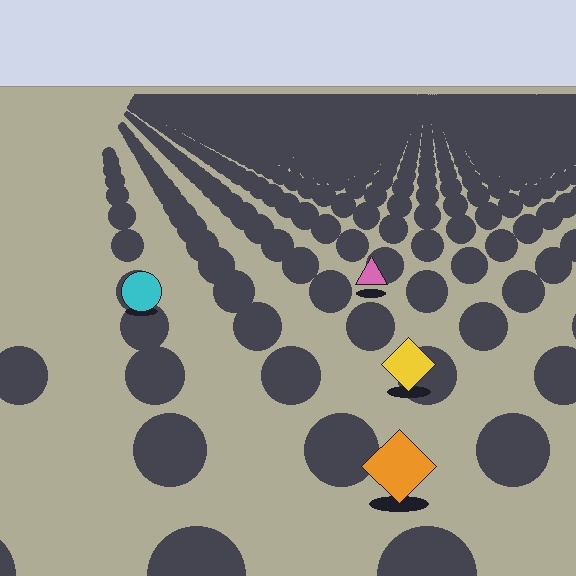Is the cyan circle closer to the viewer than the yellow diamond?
No. The yellow diamond is closer — you can tell from the texture gradient: the ground texture is coarser near it.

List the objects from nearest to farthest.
From nearest to farthest: the orange diamond, the yellow diamond, the cyan circle, the pink triangle.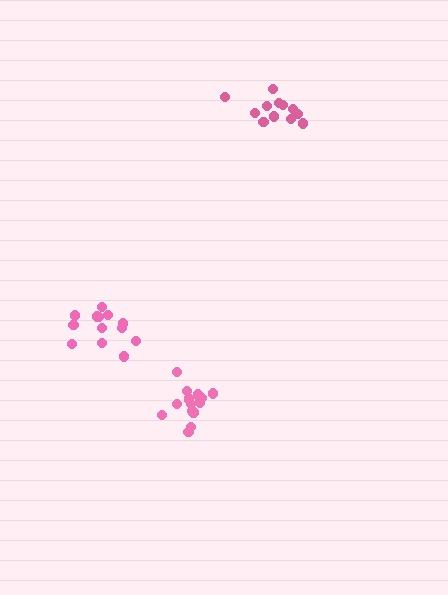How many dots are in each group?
Group 1: 13 dots, Group 2: 12 dots, Group 3: 17 dots (42 total).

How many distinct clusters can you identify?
There are 3 distinct clusters.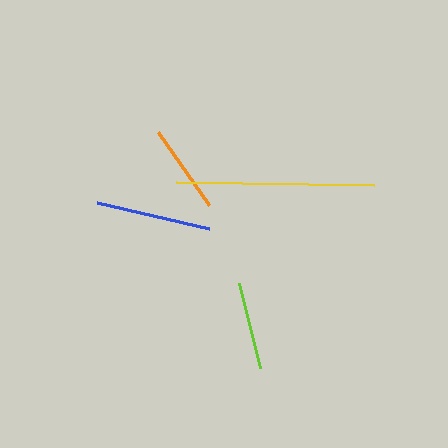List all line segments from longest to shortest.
From longest to shortest: yellow, blue, orange, lime.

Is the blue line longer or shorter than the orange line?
The blue line is longer than the orange line.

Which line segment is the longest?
The yellow line is the longest at approximately 198 pixels.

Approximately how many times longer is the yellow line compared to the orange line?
The yellow line is approximately 2.2 times the length of the orange line.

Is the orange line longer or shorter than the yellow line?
The yellow line is longer than the orange line.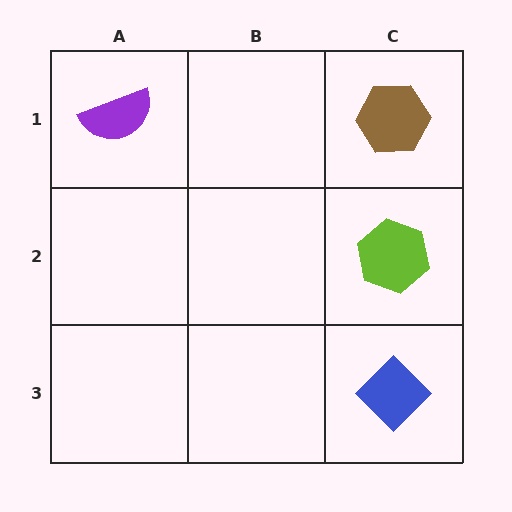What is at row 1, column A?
A purple semicircle.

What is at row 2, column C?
A lime hexagon.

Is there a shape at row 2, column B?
No, that cell is empty.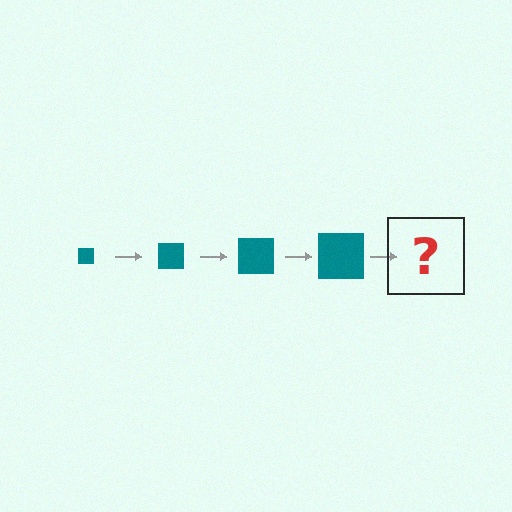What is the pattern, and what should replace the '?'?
The pattern is that the square gets progressively larger each step. The '?' should be a teal square, larger than the previous one.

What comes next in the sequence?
The next element should be a teal square, larger than the previous one.